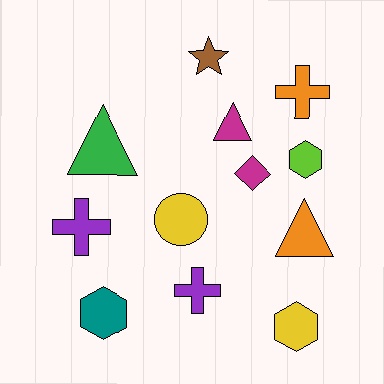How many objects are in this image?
There are 12 objects.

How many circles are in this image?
There is 1 circle.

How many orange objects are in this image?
There are 2 orange objects.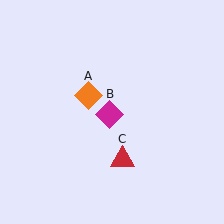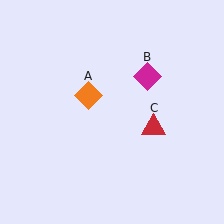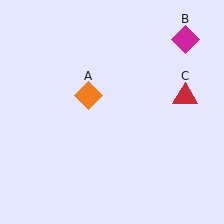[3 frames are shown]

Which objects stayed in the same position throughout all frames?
Orange diamond (object A) remained stationary.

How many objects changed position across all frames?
2 objects changed position: magenta diamond (object B), red triangle (object C).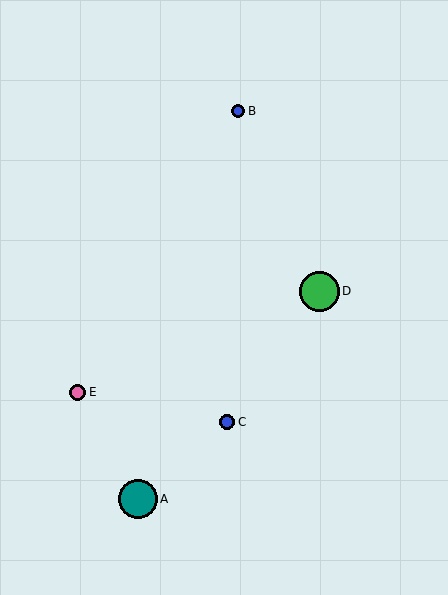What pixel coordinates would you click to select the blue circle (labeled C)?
Click at (227, 422) to select the blue circle C.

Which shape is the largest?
The green circle (labeled D) is the largest.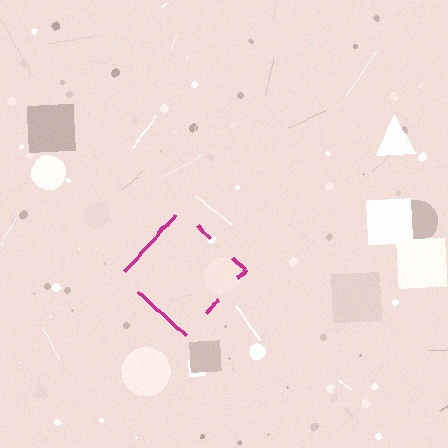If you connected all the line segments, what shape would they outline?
They would outline a diamond.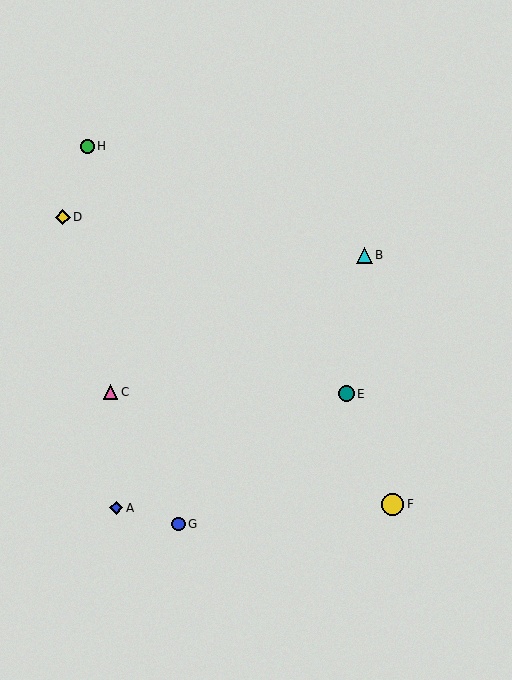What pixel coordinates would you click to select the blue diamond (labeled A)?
Click at (116, 508) to select the blue diamond A.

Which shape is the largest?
The yellow circle (labeled F) is the largest.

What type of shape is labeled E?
Shape E is a teal circle.